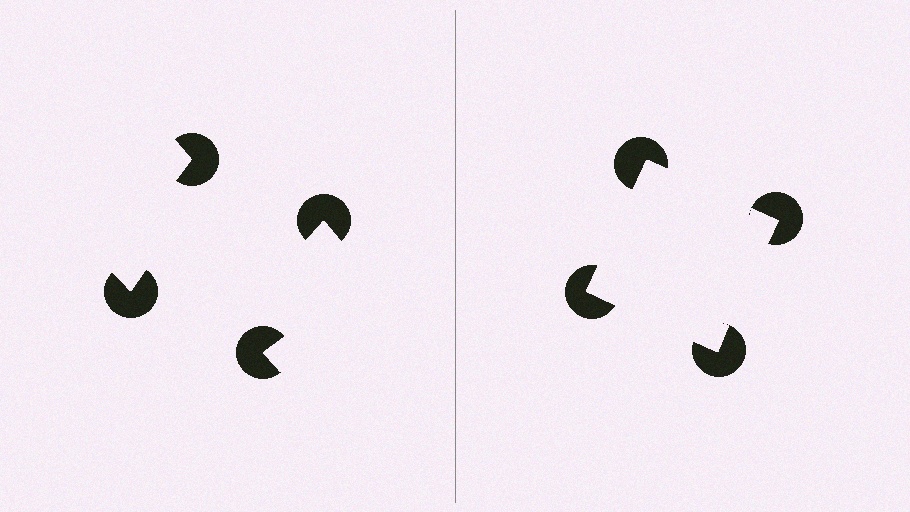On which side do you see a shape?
An illusory square appears on the right side. On the left side the wedge cuts are rotated, so no coherent shape forms.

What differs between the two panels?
The pac-man discs are positioned identically on both sides; only the wedge orientations differ. On the right they align to a square; on the left they are misaligned.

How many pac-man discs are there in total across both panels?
8 — 4 on each side.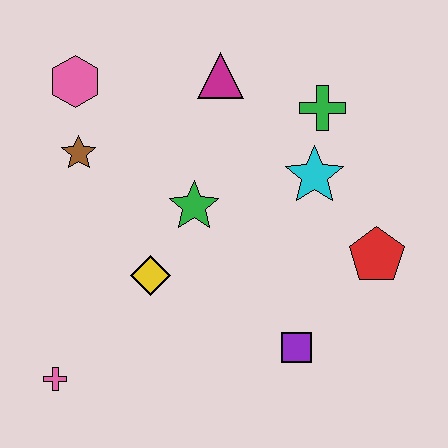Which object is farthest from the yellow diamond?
The green cross is farthest from the yellow diamond.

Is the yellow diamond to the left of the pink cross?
No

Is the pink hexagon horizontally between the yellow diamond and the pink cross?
Yes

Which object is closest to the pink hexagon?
The brown star is closest to the pink hexagon.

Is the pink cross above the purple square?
No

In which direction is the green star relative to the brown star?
The green star is to the right of the brown star.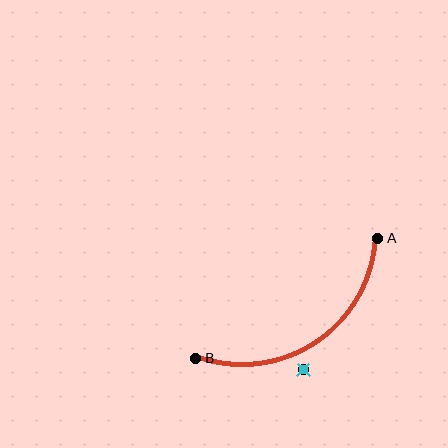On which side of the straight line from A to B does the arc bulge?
The arc bulges below the straight line connecting A and B.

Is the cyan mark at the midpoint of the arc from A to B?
No — the cyan mark does not lie on the arc at all. It sits slightly outside the curve.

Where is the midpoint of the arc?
The arc midpoint is the point on the curve farthest from the straight line joining A and B. It sits below that line.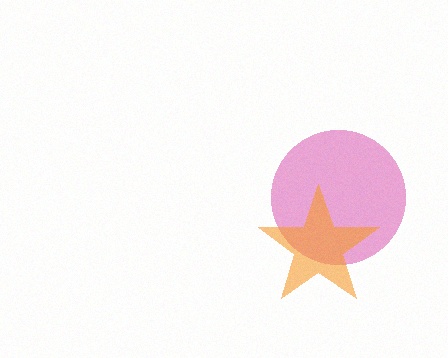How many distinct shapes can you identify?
There are 2 distinct shapes: a pink circle, an orange star.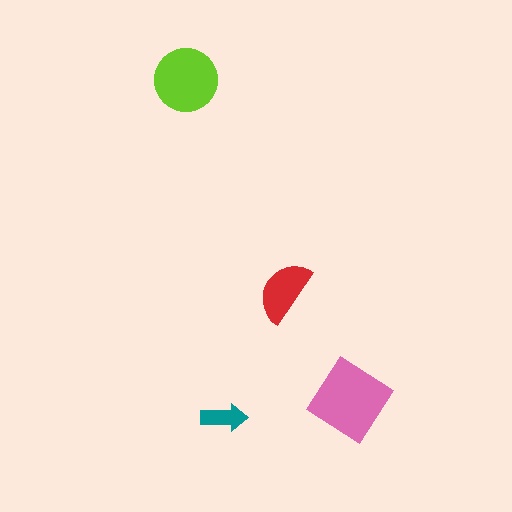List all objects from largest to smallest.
The pink diamond, the lime circle, the red semicircle, the teal arrow.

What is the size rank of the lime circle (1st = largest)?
2nd.